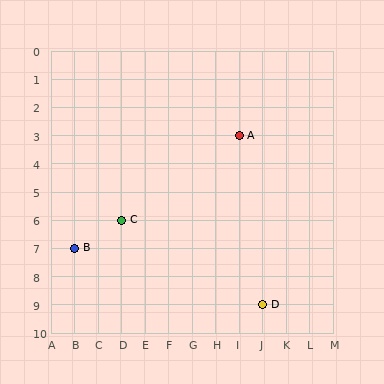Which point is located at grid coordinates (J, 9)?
Point D is at (J, 9).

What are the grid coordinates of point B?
Point B is at grid coordinates (B, 7).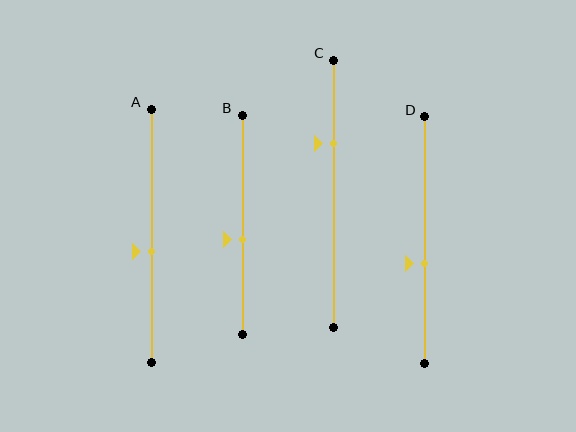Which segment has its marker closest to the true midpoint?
Segment A has its marker closest to the true midpoint.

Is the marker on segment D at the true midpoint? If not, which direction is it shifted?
No, the marker on segment D is shifted downward by about 10% of the segment length.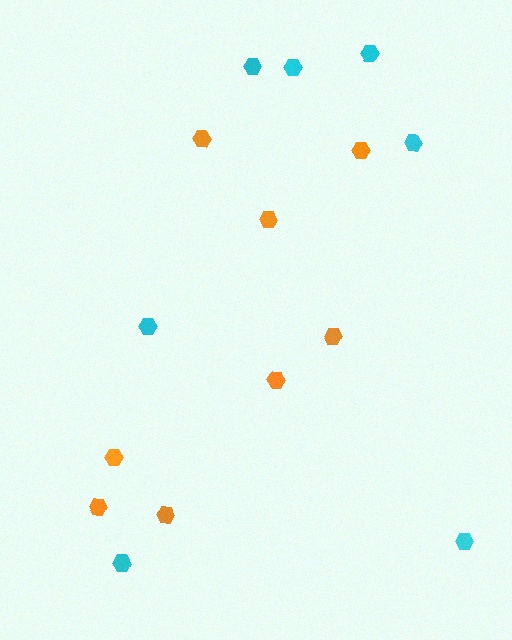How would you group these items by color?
There are 2 groups: one group of orange hexagons (8) and one group of cyan hexagons (7).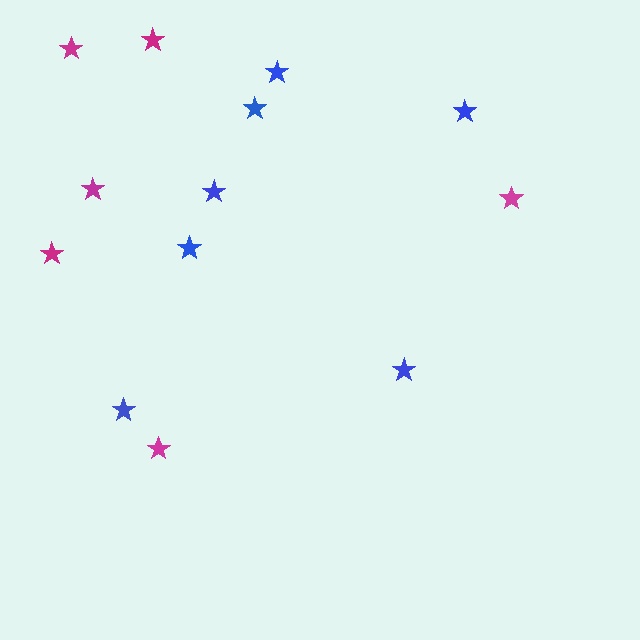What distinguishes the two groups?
There are 2 groups: one group of blue stars (7) and one group of magenta stars (6).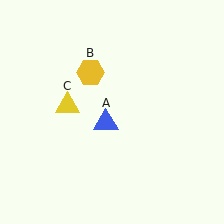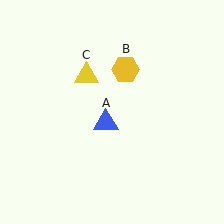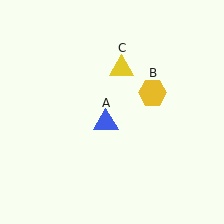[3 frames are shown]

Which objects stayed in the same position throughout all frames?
Blue triangle (object A) remained stationary.